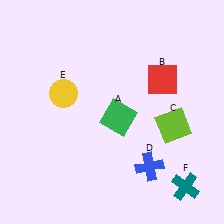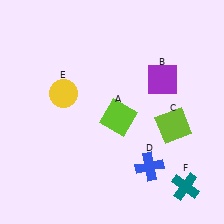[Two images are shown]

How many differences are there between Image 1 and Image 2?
There are 2 differences between the two images.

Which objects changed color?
A changed from green to lime. B changed from red to purple.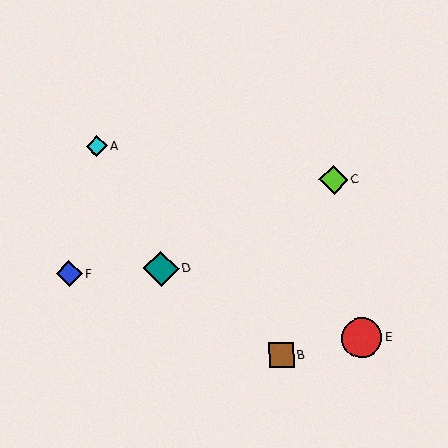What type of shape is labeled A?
Shape A is a cyan diamond.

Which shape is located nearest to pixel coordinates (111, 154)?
The cyan diamond (labeled A) at (97, 146) is nearest to that location.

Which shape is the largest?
The red circle (labeled E) is the largest.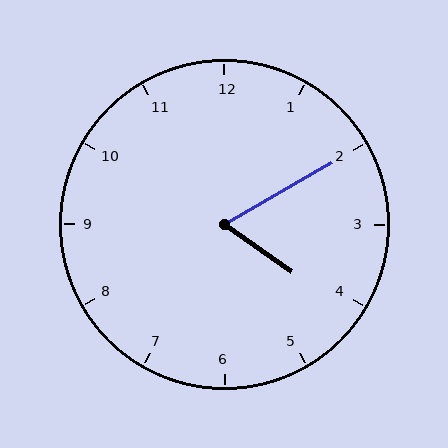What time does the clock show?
4:10.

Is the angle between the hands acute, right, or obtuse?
It is acute.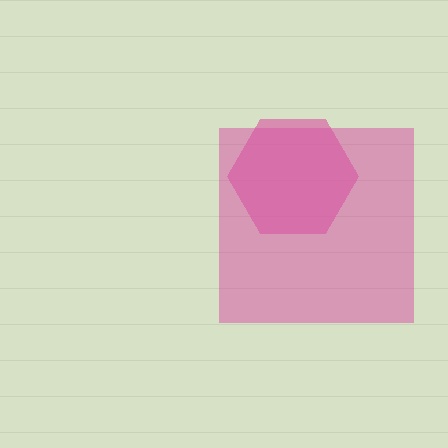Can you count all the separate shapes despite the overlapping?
Yes, there are 2 separate shapes.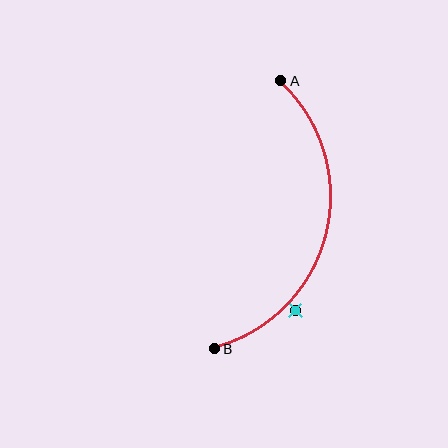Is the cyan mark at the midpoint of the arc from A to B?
No — the cyan mark does not lie on the arc at all. It sits slightly outside the curve.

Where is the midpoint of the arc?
The arc midpoint is the point on the curve farthest from the straight line joining A and B. It sits to the right of that line.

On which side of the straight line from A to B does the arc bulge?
The arc bulges to the right of the straight line connecting A and B.